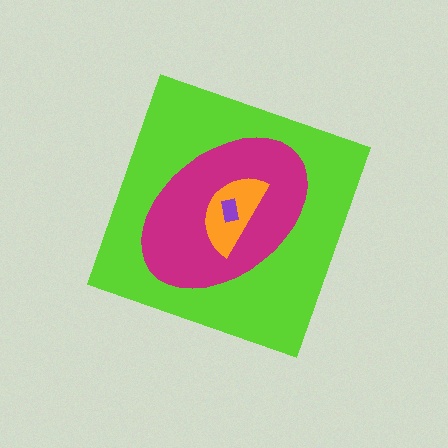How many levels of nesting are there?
4.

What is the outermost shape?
The lime diamond.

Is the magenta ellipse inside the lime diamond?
Yes.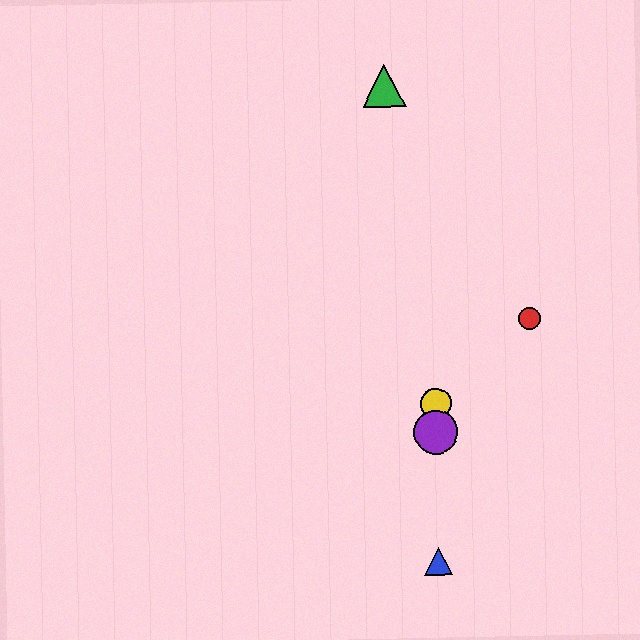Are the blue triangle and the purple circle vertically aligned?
Yes, both are at x≈439.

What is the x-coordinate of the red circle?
The red circle is at x≈529.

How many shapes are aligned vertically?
3 shapes (the blue triangle, the yellow circle, the purple circle) are aligned vertically.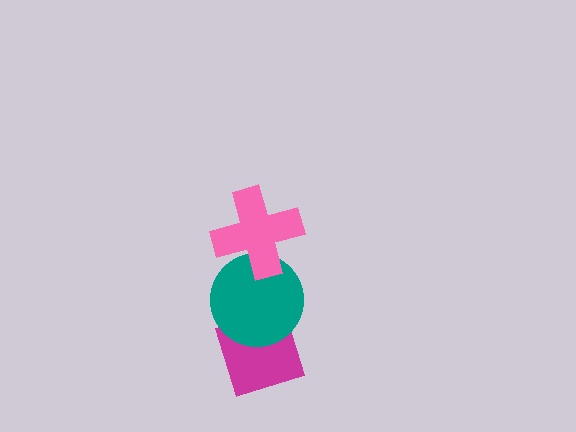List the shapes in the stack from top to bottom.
From top to bottom: the pink cross, the teal circle, the magenta diamond.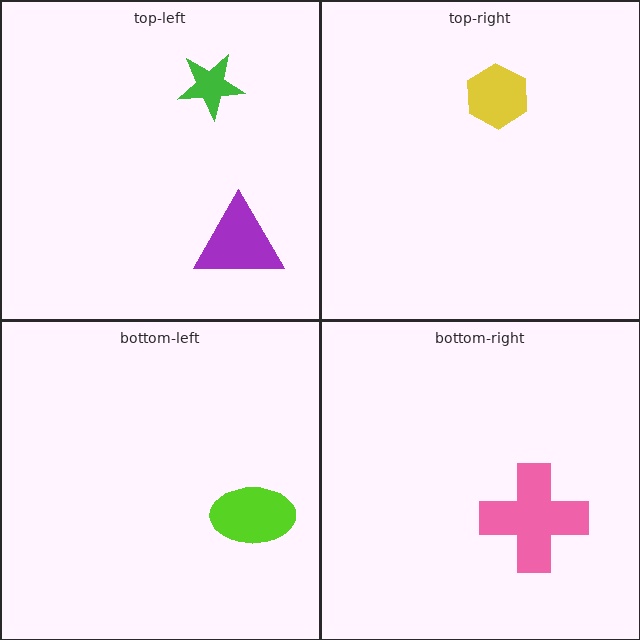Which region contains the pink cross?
The bottom-right region.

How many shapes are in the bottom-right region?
1.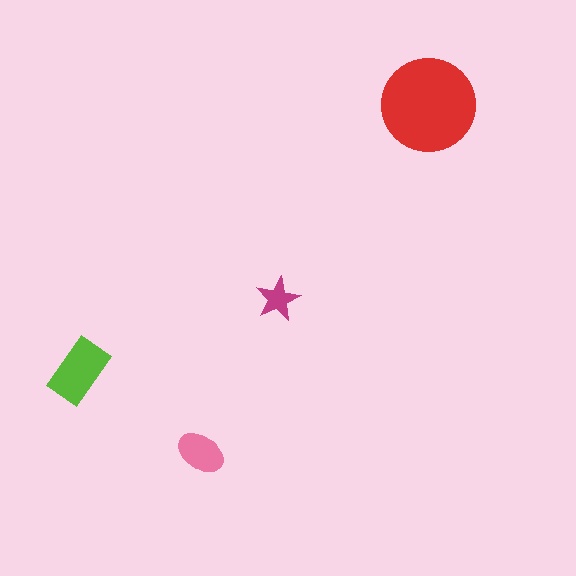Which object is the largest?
The red circle.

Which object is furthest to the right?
The red circle is rightmost.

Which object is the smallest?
The magenta star.